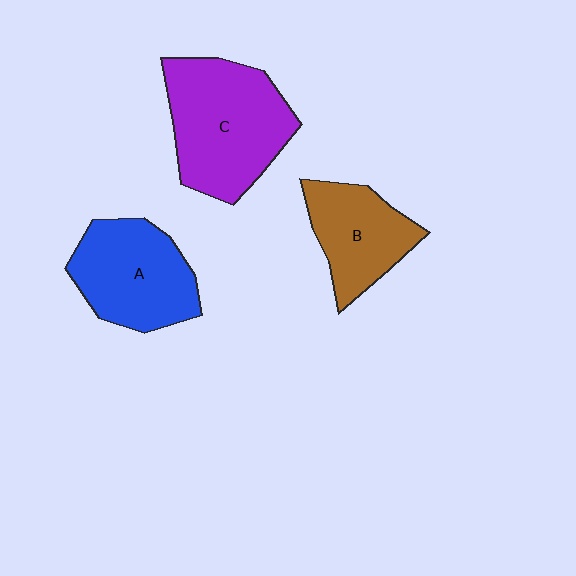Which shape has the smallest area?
Shape B (brown).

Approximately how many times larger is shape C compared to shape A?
Approximately 1.3 times.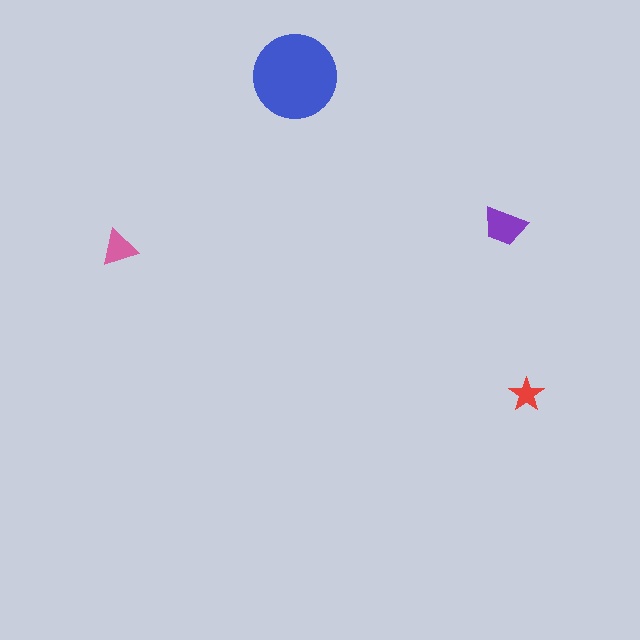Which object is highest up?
The blue circle is topmost.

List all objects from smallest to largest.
The red star, the pink triangle, the purple trapezoid, the blue circle.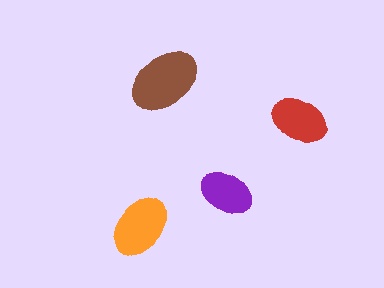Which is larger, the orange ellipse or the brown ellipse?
The brown one.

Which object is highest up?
The brown ellipse is topmost.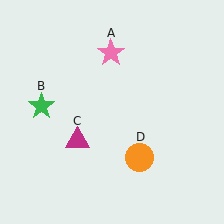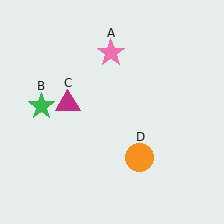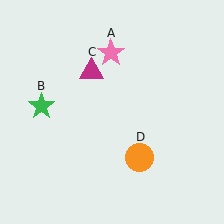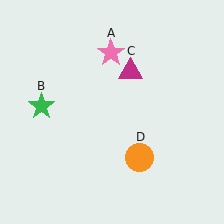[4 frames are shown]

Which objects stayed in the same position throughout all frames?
Pink star (object A) and green star (object B) and orange circle (object D) remained stationary.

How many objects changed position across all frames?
1 object changed position: magenta triangle (object C).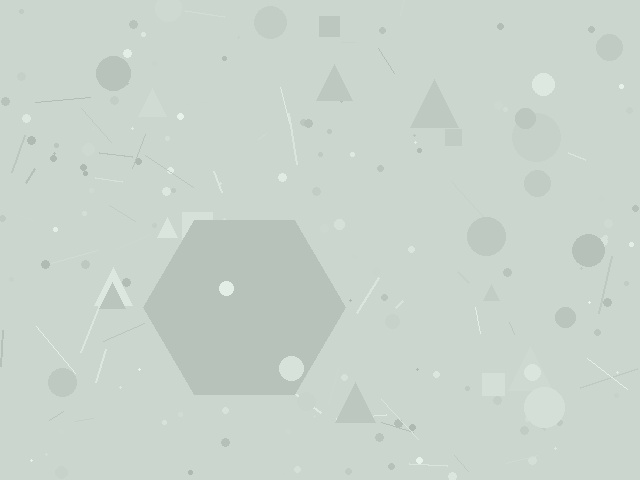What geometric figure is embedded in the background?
A hexagon is embedded in the background.